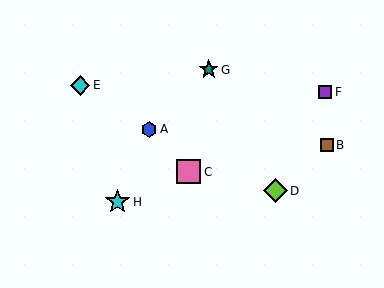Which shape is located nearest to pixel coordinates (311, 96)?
The purple square (labeled F) at (325, 92) is nearest to that location.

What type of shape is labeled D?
Shape D is a lime diamond.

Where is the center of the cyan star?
The center of the cyan star is at (118, 202).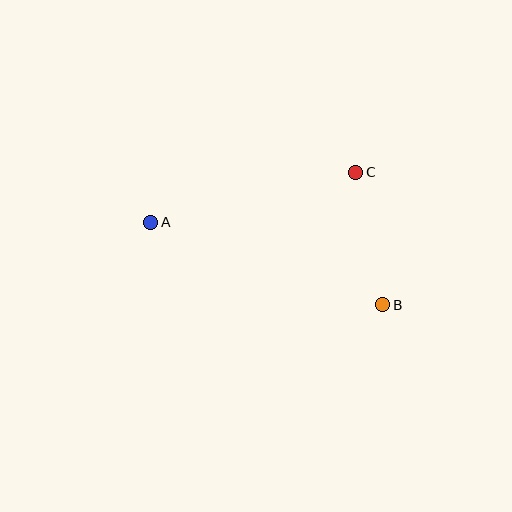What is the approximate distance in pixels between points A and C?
The distance between A and C is approximately 211 pixels.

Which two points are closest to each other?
Points B and C are closest to each other.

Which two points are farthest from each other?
Points A and B are farthest from each other.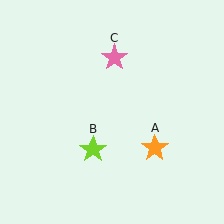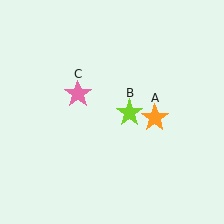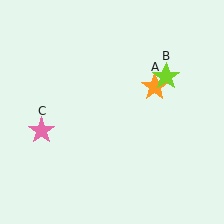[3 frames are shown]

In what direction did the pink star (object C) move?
The pink star (object C) moved down and to the left.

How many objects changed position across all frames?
3 objects changed position: orange star (object A), lime star (object B), pink star (object C).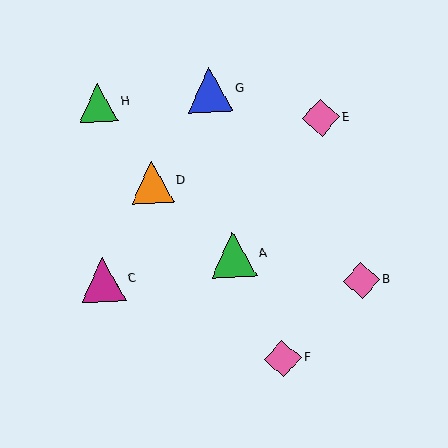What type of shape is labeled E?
Shape E is a pink diamond.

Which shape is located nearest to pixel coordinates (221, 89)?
The blue triangle (labeled G) at (210, 90) is nearest to that location.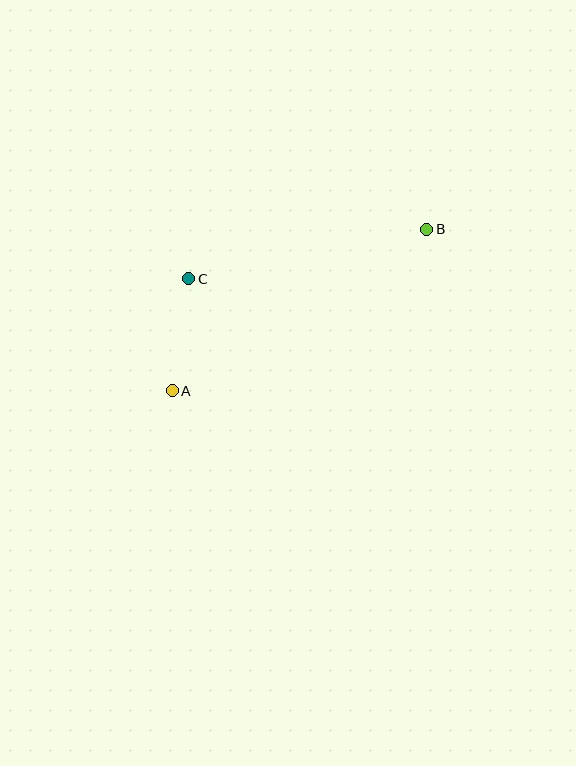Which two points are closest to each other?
Points A and C are closest to each other.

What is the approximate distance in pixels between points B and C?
The distance between B and C is approximately 243 pixels.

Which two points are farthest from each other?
Points A and B are farthest from each other.